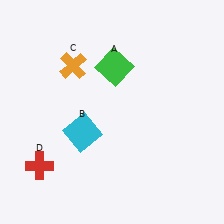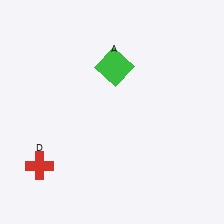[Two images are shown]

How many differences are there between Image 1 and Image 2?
There are 2 differences between the two images.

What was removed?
The orange cross (C), the cyan square (B) were removed in Image 2.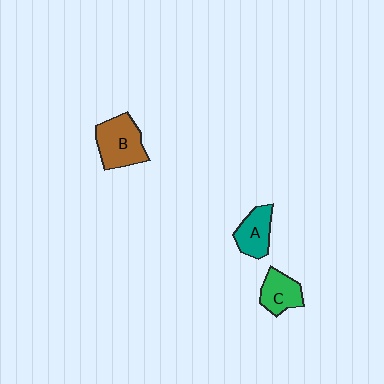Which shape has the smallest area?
Shape C (green).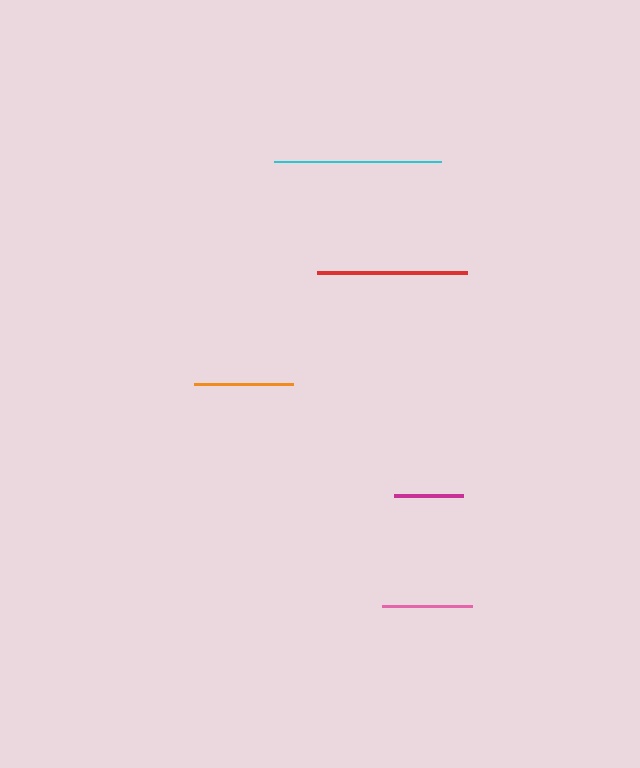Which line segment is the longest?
The cyan line is the longest at approximately 167 pixels.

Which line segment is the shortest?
The magenta line is the shortest at approximately 69 pixels.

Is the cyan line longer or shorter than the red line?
The cyan line is longer than the red line.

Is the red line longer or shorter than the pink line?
The red line is longer than the pink line.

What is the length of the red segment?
The red segment is approximately 149 pixels long.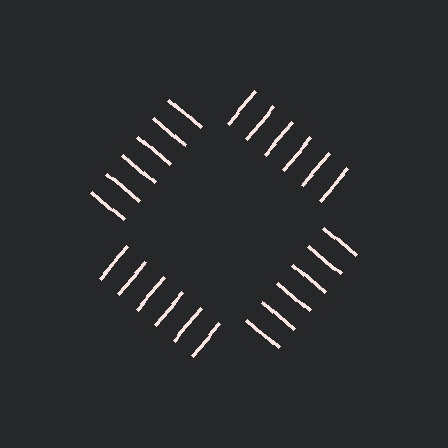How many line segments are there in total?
24 — 6 along each of the 4 edges.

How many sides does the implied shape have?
4 sides — the line-ends trace a square.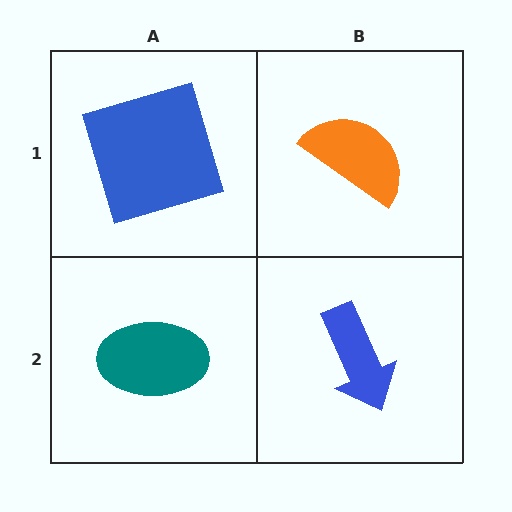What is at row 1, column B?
An orange semicircle.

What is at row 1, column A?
A blue square.